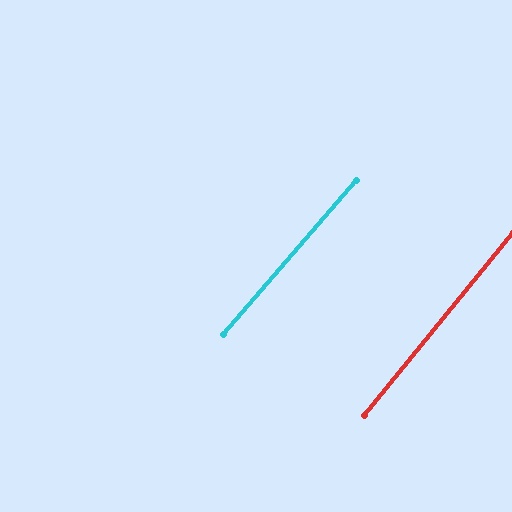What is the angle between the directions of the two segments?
Approximately 2 degrees.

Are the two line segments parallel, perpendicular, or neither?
Parallel — their directions differ by only 1.6°.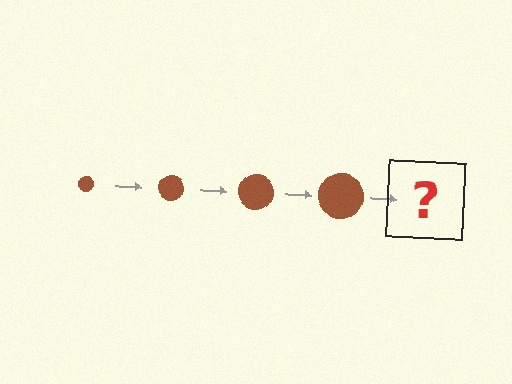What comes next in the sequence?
The next element should be a brown circle, larger than the previous one.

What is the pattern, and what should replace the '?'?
The pattern is that the circle gets progressively larger each step. The '?' should be a brown circle, larger than the previous one.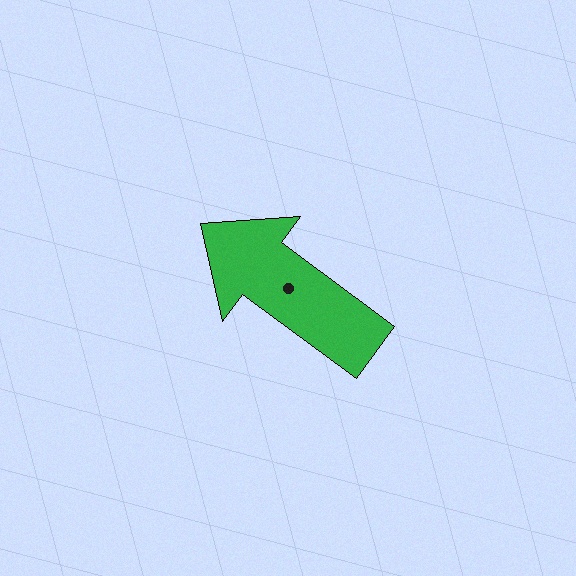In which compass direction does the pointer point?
Northwest.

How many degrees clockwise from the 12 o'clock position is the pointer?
Approximately 306 degrees.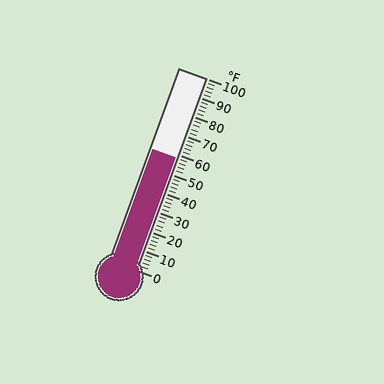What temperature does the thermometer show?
The thermometer shows approximately 58°F.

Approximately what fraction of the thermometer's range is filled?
The thermometer is filled to approximately 60% of its range.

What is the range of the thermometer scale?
The thermometer scale ranges from 0°F to 100°F.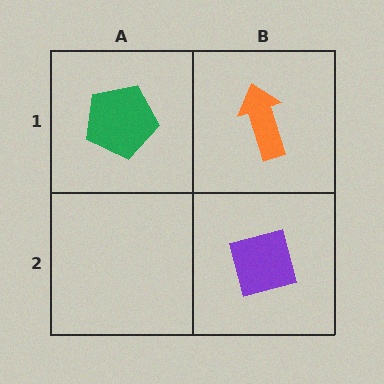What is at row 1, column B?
An orange arrow.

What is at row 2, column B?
A purple square.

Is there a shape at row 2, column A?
No, that cell is empty.